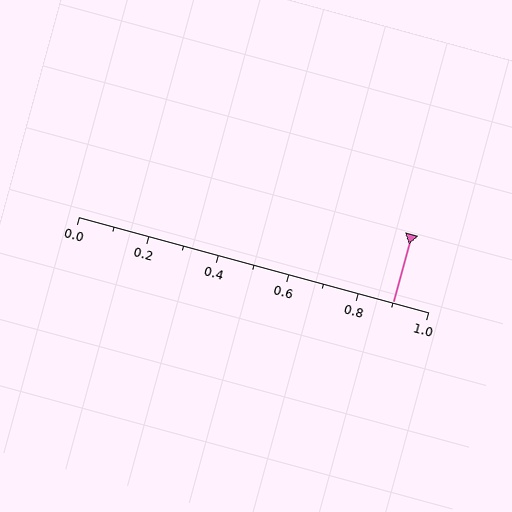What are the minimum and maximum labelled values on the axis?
The axis runs from 0.0 to 1.0.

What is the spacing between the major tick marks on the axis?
The major ticks are spaced 0.2 apart.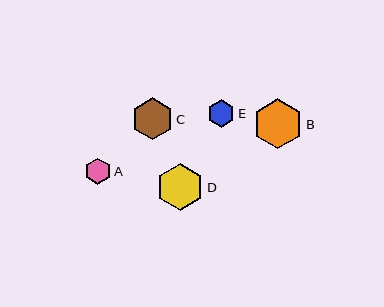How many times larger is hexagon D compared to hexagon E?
Hexagon D is approximately 1.7 times the size of hexagon E.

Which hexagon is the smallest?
Hexagon A is the smallest with a size of approximately 26 pixels.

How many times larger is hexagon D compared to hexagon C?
Hexagon D is approximately 1.1 times the size of hexagon C.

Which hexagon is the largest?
Hexagon B is the largest with a size of approximately 50 pixels.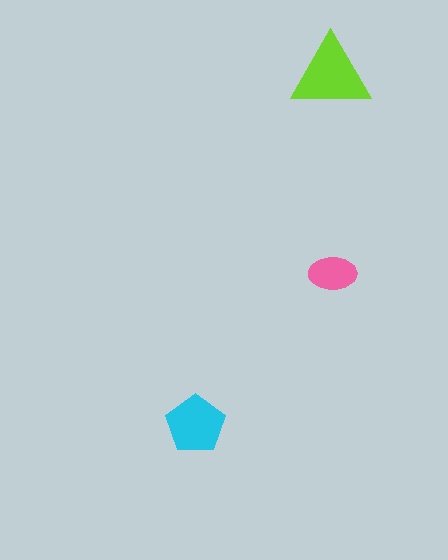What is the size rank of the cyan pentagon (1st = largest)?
2nd.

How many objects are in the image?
There are 3 objects in the image.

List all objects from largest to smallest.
The lime triangle, the cyan pentagon, the pink ellipse.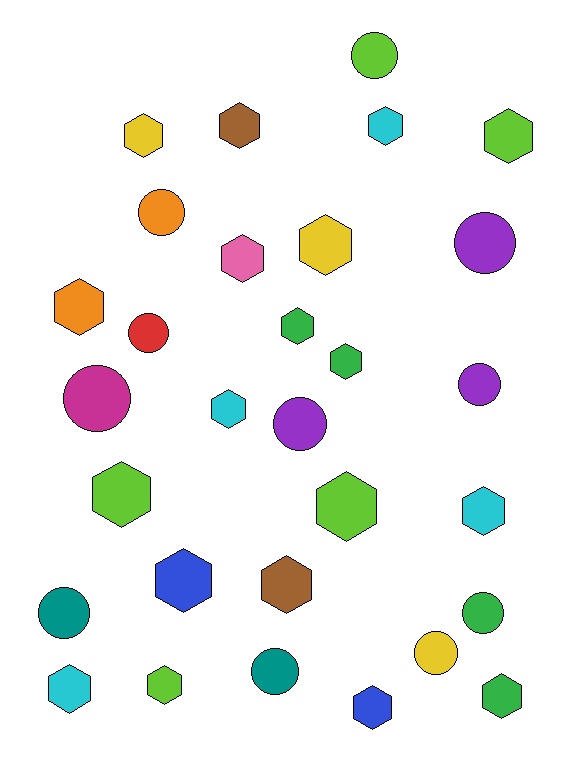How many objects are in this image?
There are 30 objects.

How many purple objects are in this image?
There are 3 purple objects.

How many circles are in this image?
There are 11 circles.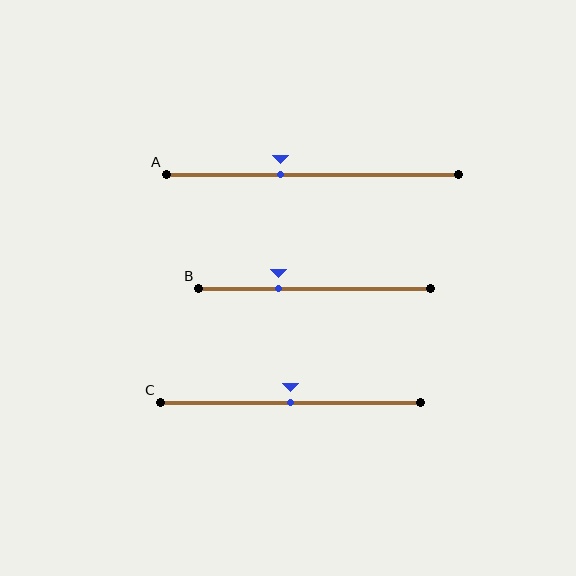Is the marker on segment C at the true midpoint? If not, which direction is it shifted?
Yes, the marker on segment C is at the true midpoint.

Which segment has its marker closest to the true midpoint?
Segment C has its marker closest to the true midpoint.